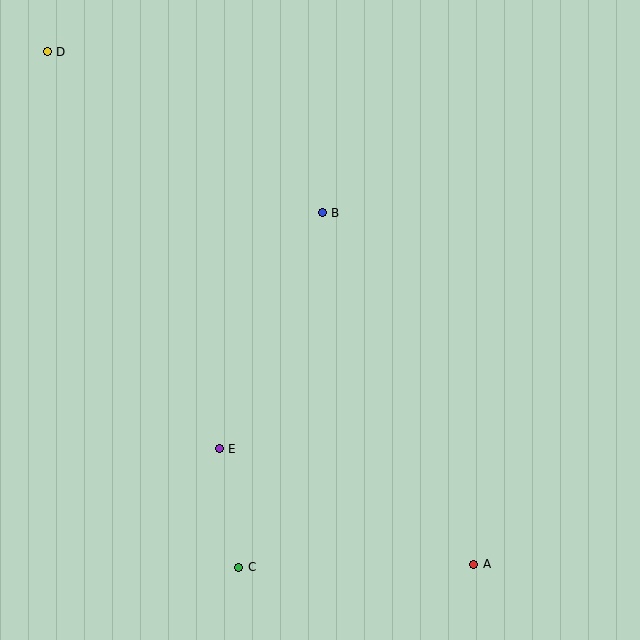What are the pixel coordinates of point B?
Point B is at (322, 213).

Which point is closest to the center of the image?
Point B at (322, 213) is closest to the center.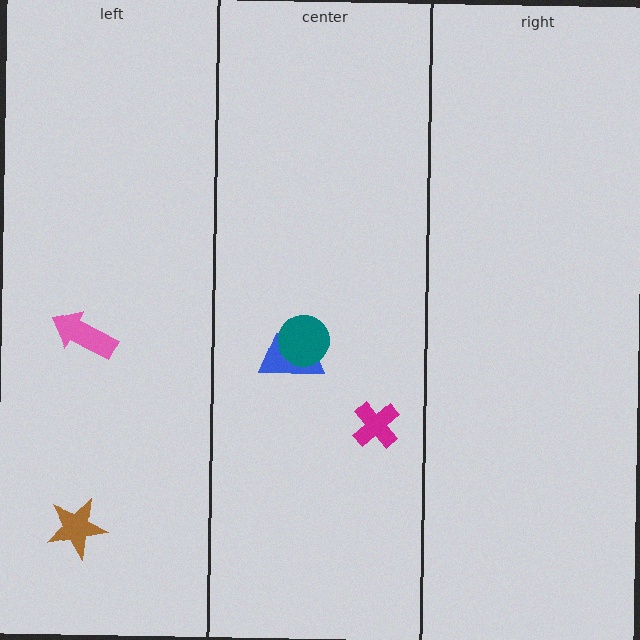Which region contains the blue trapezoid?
The center region.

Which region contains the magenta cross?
The center region.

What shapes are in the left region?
The brown star, the pink arrow.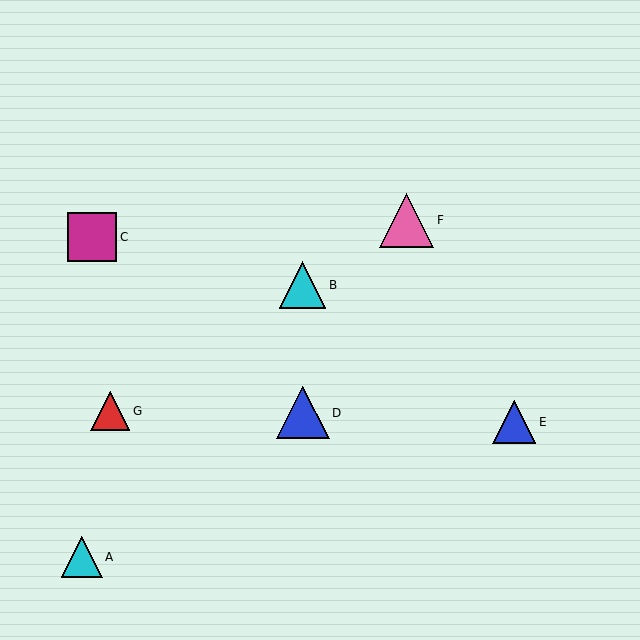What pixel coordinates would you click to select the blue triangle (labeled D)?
Click at (303, 413) to select the blue triangle D.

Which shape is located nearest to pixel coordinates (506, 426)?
The blue triangle (labeled E) at (514, 422) is nearest to that location.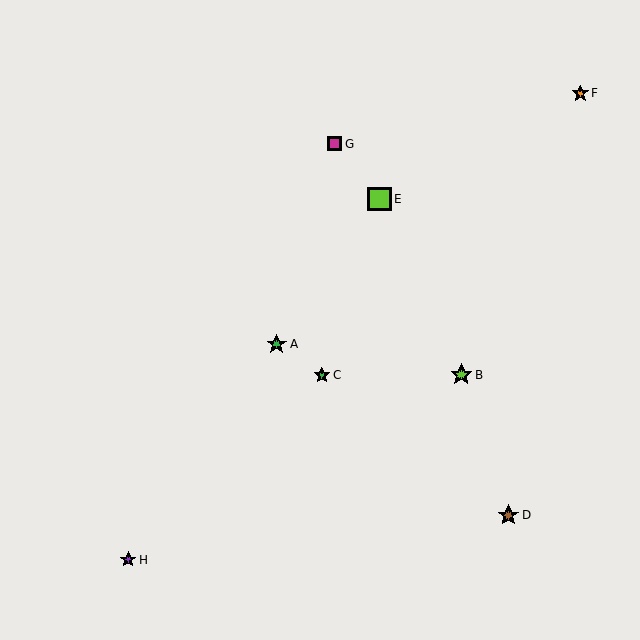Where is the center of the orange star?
The center of the orange star is at (580, 93).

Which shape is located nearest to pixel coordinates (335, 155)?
The magenta square (labeled G) at (334, 144) is nearest to that location.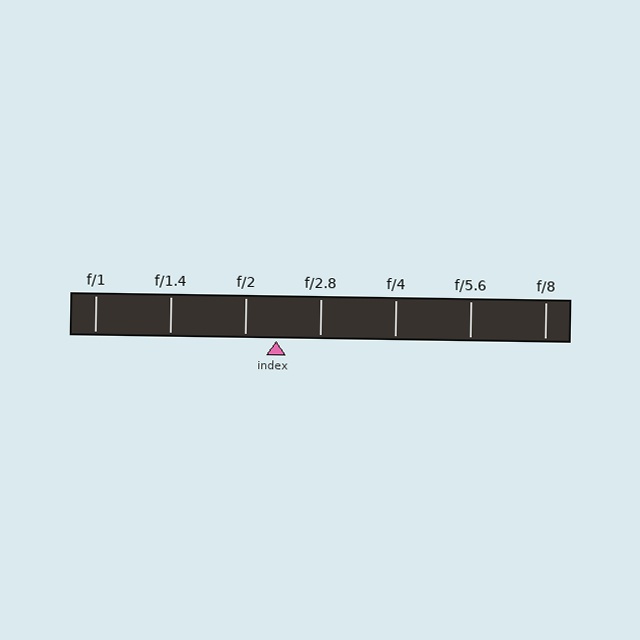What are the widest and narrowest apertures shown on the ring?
The widest aperture shown is f/1 and the narrowest is f/8.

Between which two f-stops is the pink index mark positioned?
The index mark is between f/2 and f/2.8.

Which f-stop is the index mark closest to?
The index mark is closest to f/2.